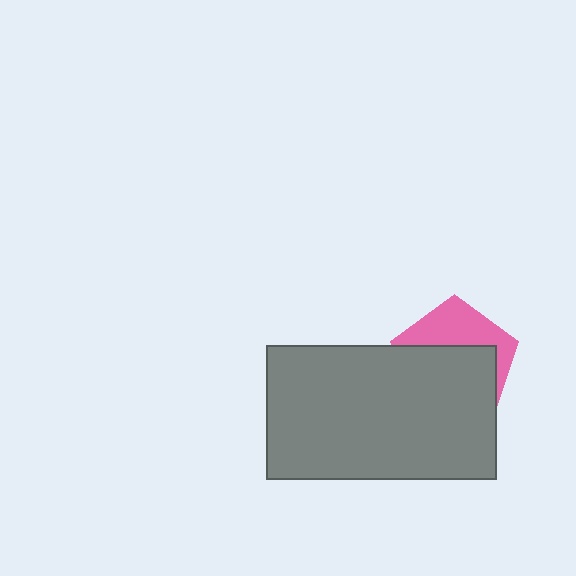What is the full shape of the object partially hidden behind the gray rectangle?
The partially hidden object is a pink pentagon.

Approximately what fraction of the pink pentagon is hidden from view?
Roughly 62% of the pink pentagon is hidden behind the gray rectangle.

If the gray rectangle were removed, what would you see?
You would see the complete pink pentagon.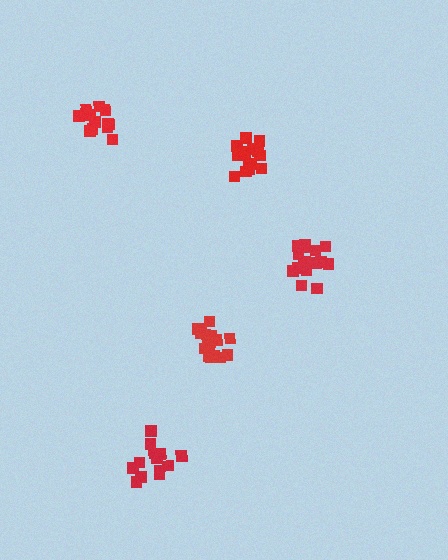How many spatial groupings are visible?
There are 5 spatial groupings.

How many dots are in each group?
Group 1: 13 dots, Group 2: 15 dots, Group 3: 17 dots, Group 4: 13 dots, Group 5: 16 dots (74 total).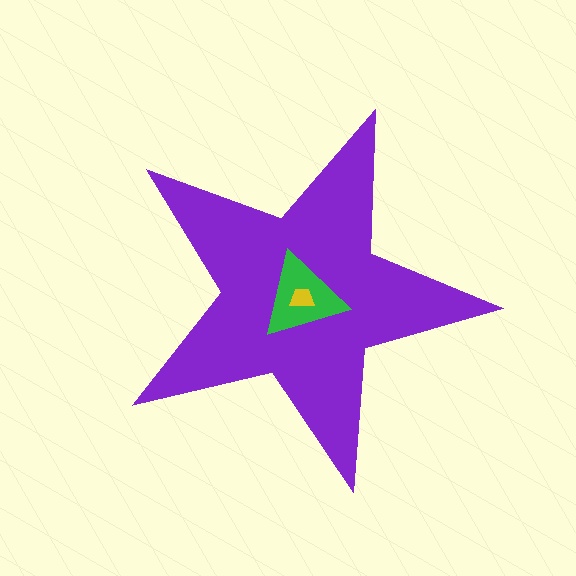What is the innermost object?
The yellow trapezoid.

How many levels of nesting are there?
3.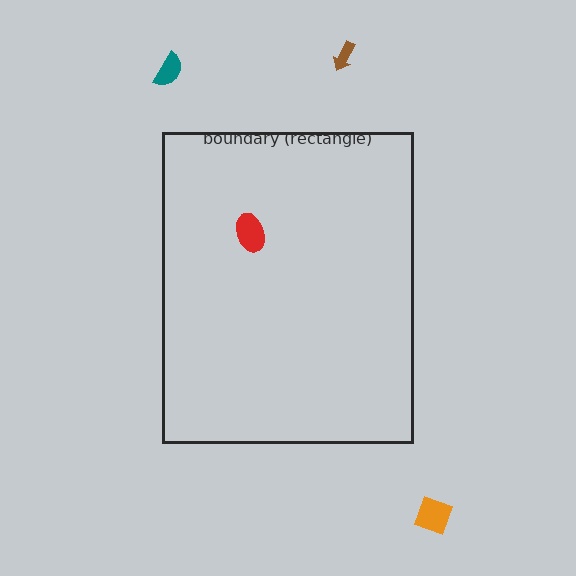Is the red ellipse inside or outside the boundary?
Inside.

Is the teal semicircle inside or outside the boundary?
Outside.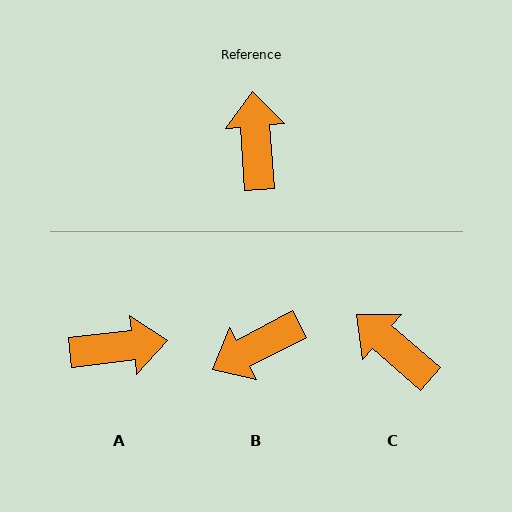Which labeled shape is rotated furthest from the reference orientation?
B, about 113 degrees away.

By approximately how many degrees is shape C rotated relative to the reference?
Approximately 45 degrees counter-clockwise.